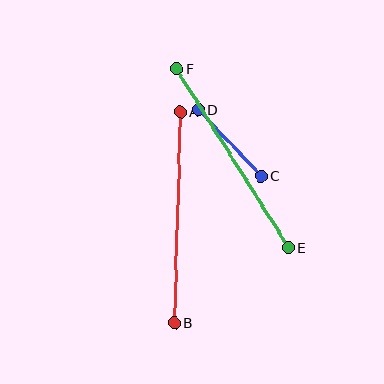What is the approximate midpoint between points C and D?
The midpoint is at approximately (230, 143) pixels.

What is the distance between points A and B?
The distance is approximately 211 pixels.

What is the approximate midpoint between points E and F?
The midpoint is at approximately (232, 158) pixels.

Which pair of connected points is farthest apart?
Points A and B are farthest apart.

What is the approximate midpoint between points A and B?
The midpoint is at approximately (177, 217) pixels.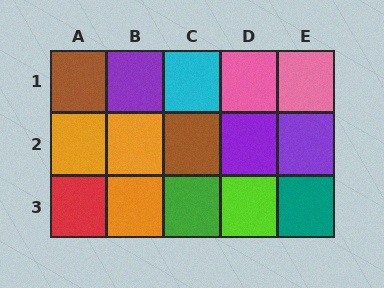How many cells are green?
1 cell is green.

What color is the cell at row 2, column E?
Purple.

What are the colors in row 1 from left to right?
Brown, purple, cyan, pink, pink.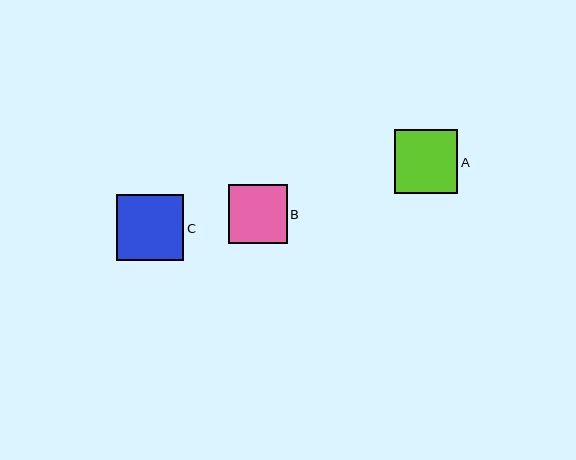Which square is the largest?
Square C is the largest with a size of approximately 67 pixels.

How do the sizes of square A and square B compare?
Square A and square B are approximately the same size.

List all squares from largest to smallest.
From largest to smallest: C, A, B.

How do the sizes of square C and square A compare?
Square C and square A are approximately the same size.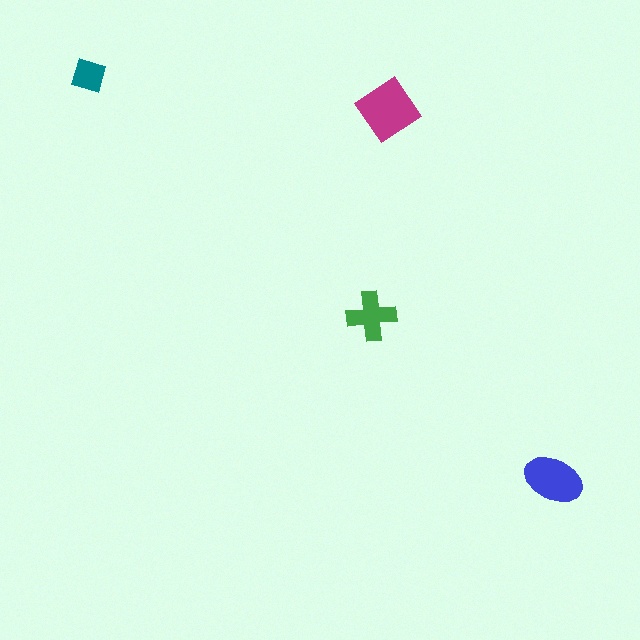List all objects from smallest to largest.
The teal square, the green cross, the blue ellipse, the magenta diamond.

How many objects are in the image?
There are 4 objects in the image.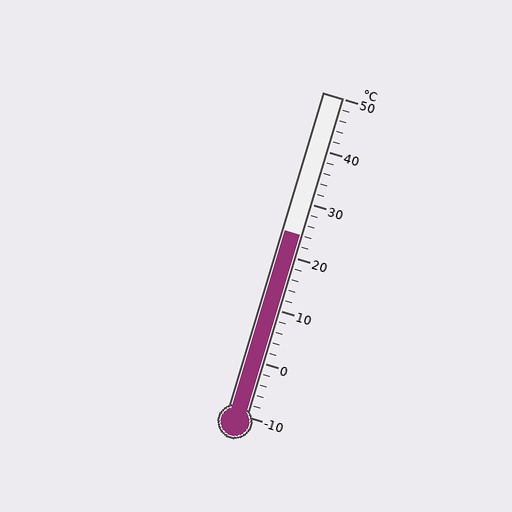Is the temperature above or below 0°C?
The temperature is above 0°C.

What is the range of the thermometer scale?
The thermometer scale ranges from -10°C to 50°C.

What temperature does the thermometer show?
The thermometer shows approximately 24°C.